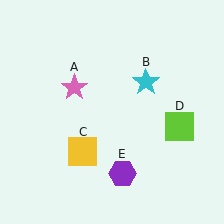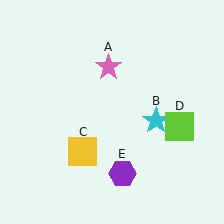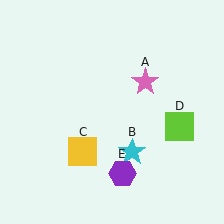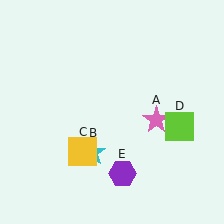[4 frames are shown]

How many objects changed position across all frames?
2 objects changed position: pink star (object A), cyan star (object B).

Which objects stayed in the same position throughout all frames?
Yellow square (object C) and lime square (object D) and purple hexagon (object E) remained stationary.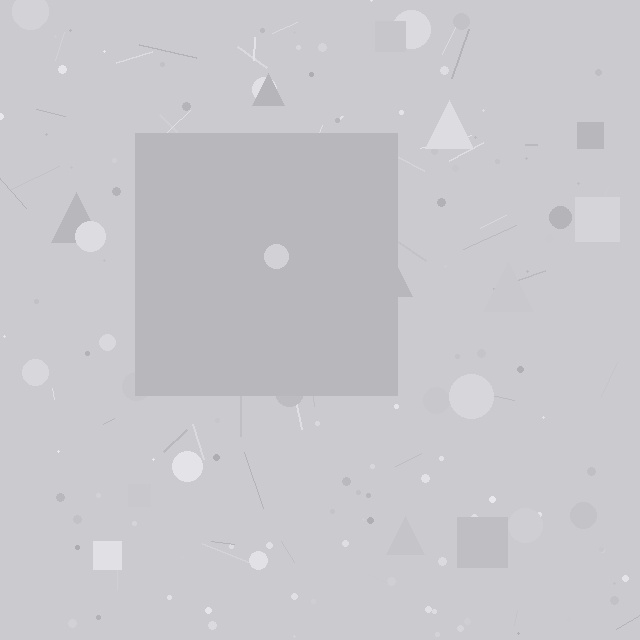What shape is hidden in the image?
A square is hidden in the image.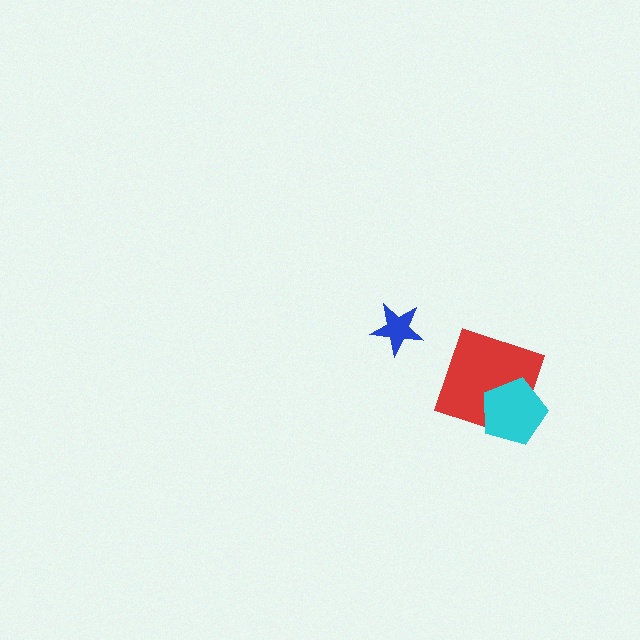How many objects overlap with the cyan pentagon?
1 object overlaps with the cyan pentagon.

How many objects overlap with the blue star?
0 objects overlap with the blue star.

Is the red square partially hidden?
Yes, it is partially covered by another shape.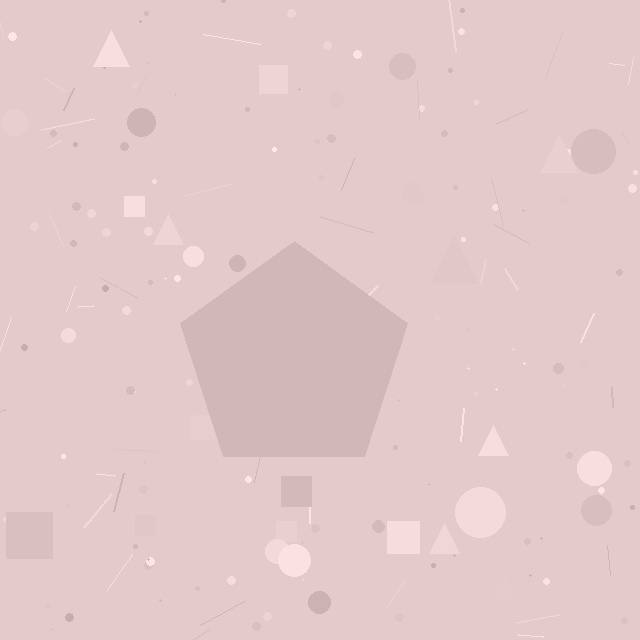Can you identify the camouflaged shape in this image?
The camouflaged shape is a pentagon.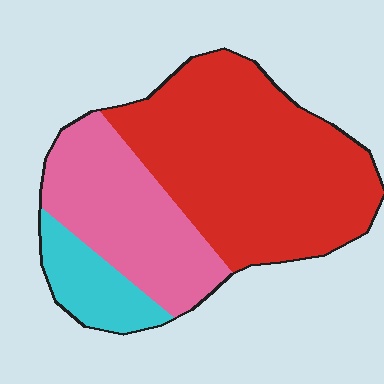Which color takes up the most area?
Red, at roughly 55%.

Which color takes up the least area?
Cyan, at roughly 10%.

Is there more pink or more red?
Red.